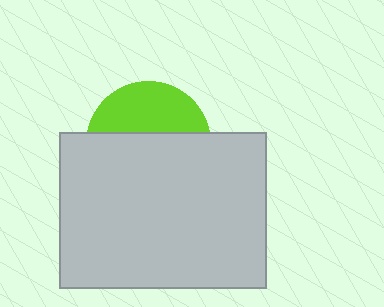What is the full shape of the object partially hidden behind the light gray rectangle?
The partially hidden object is a lime circle.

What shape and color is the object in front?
The object in front is a light gray rectangle.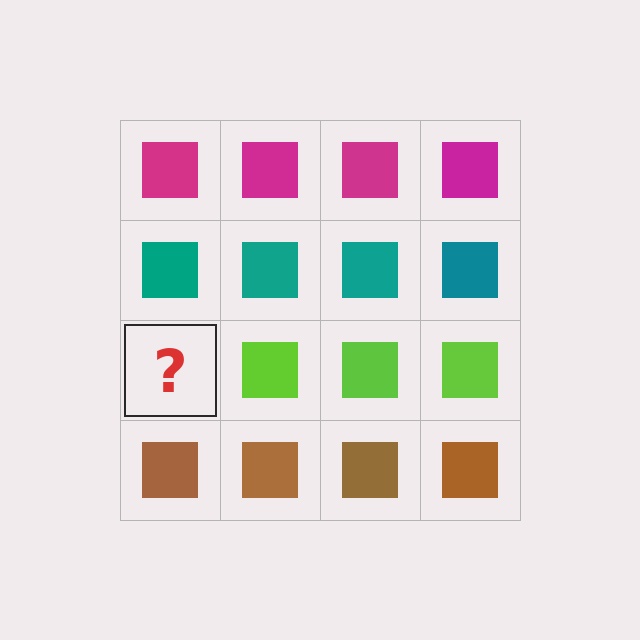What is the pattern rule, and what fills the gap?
The rule is that each row has a consistent color. The gap should be filled with a lime square.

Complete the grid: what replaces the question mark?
The question mark should be replaced with a lime square.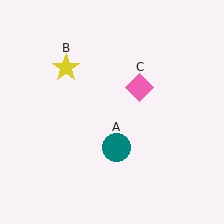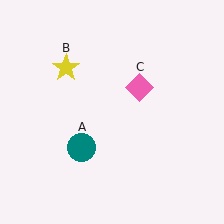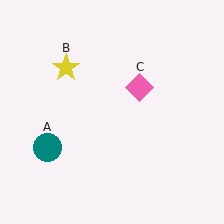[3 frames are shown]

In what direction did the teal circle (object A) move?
The teal circle (object A) moved left.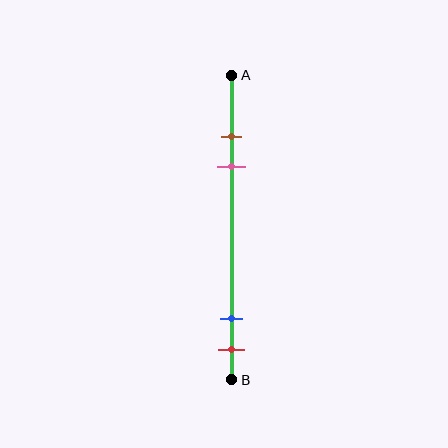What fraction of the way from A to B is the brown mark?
The brown mark is approximately 20% (0.2) of the way from A to B.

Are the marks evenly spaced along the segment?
No, the marks are not evenly spaced.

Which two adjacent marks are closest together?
The brown and pink marks are the closest adjacent pair.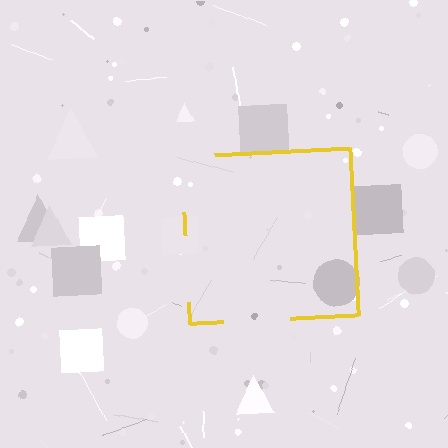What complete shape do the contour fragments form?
The contour fragments form a square.